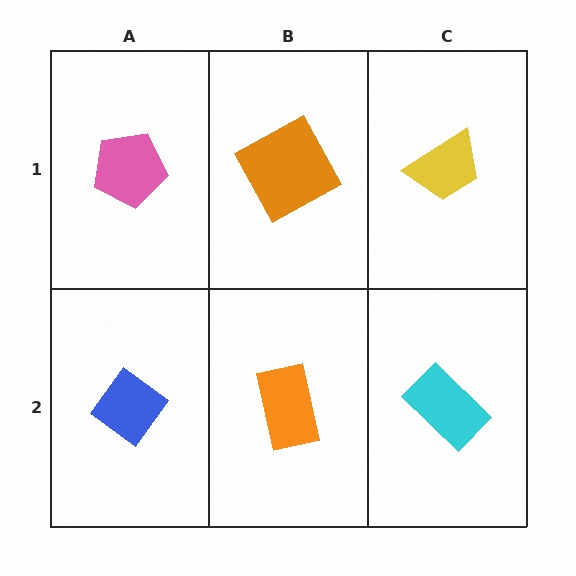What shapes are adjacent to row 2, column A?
A pink pentagon (row 1, column A), an orange rectangle (row 2, column B).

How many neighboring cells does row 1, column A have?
2.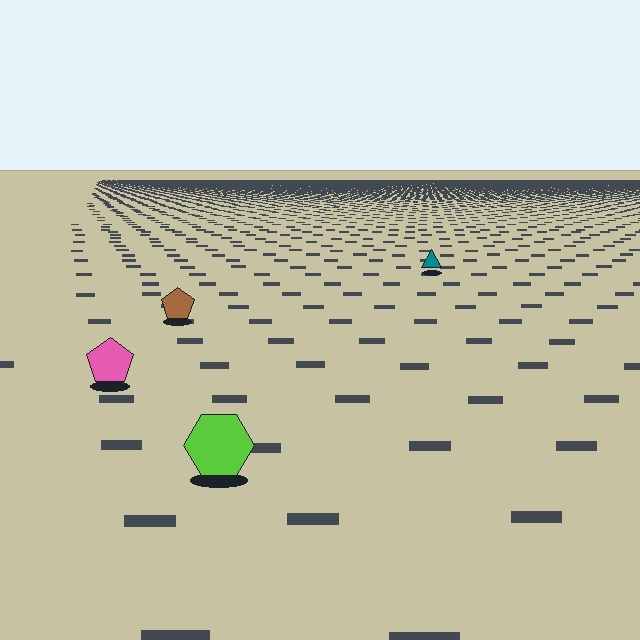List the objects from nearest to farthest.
From nearest to farthest: the lime hexagon, the pink pentagon, the brown pentagon, the teal triangle.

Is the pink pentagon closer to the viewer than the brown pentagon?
Yes. The pink pentagon is closer — you can tell from the texture gradient: the ground texture is coarser near it.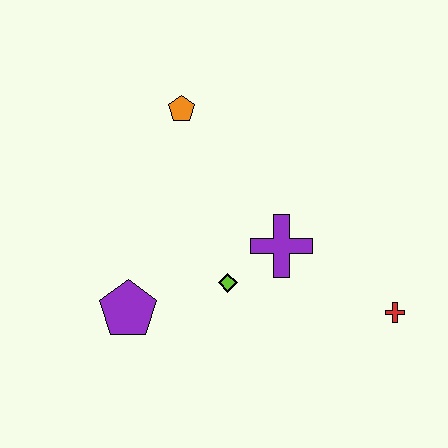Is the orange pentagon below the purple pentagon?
No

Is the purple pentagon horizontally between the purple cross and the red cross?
No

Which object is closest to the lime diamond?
The purple cross is closest to the lime diamond.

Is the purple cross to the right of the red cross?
No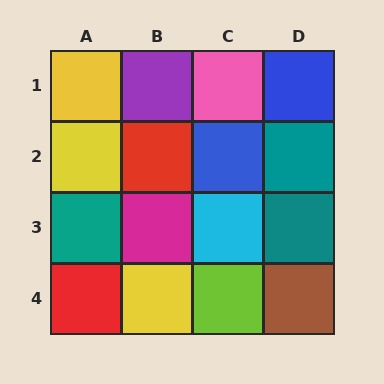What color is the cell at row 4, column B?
Yellow.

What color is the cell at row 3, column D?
Teal.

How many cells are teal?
3 cells are teal.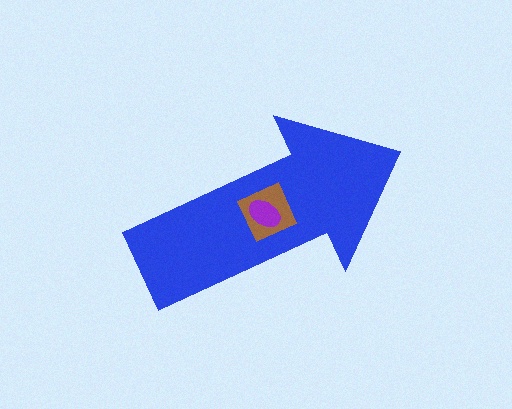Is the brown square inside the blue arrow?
Yes.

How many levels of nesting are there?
3.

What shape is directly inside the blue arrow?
The brown square.